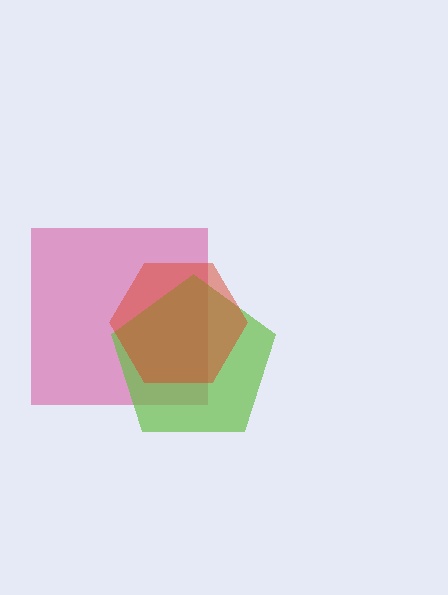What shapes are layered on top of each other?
The layered shapes are: a magenta square, a lime pentagon, a red hexagon.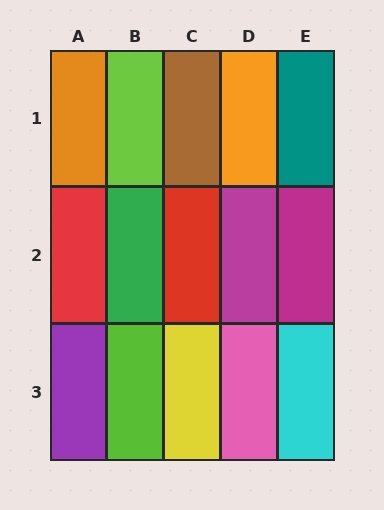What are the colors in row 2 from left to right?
Red, green, red, magenta, magenta.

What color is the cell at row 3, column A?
Purple.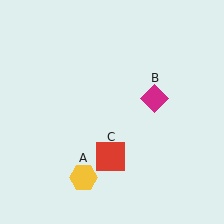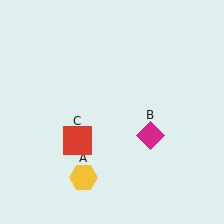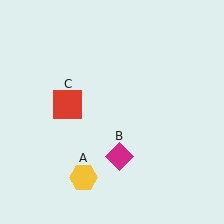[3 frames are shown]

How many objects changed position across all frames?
2 objects changed position: magenta diamond (object B), red square (object C).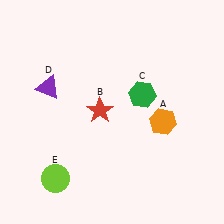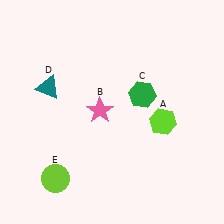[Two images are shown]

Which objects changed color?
A changed from orange to lime. B changed from red to pink. D changed from purple to teal.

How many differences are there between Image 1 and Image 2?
There are 3 differences between the two images.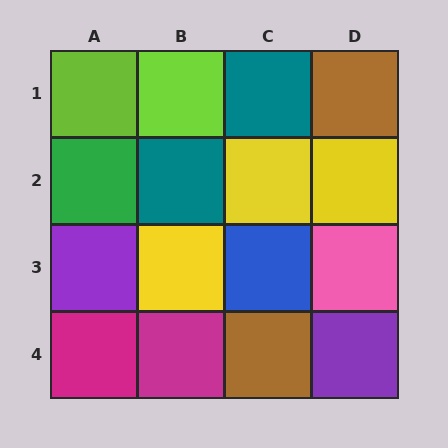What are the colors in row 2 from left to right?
Green, teal, yellow, yellow.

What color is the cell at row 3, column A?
Purple.